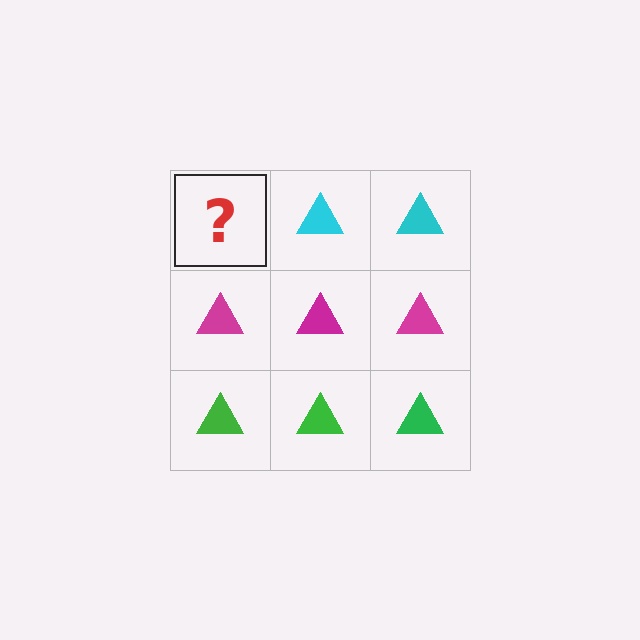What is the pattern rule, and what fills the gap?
The rule is that each row has a consistent color. The gap should be filled with a cyan triangle.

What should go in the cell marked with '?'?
The missing cell should contain a cyan triangle.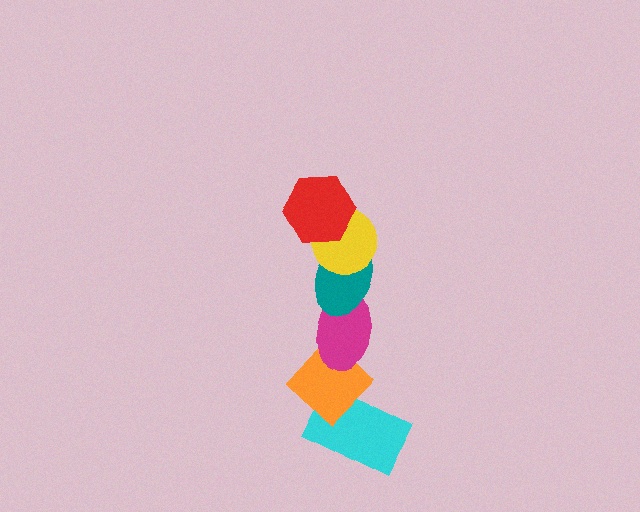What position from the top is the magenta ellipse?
The magenta ellipse is 4th from the top.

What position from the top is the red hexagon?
The red hexagon is 1st from the top.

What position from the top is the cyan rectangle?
The cyan rectangle is 6th from the top.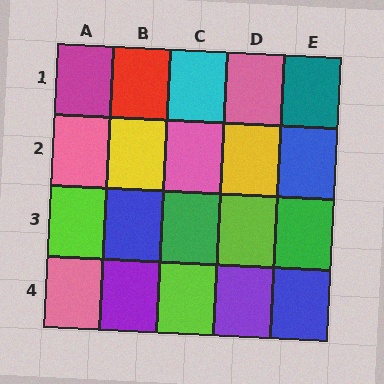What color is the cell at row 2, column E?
Blue.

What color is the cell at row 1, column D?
Pink.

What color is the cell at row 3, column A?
Lime.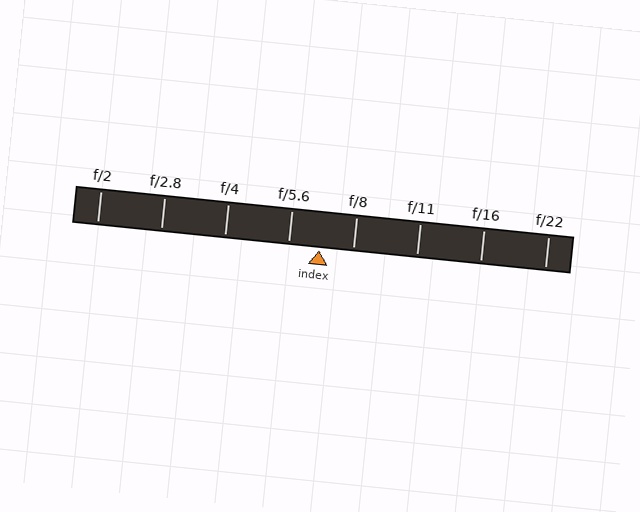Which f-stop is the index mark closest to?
The index mark is closest to f/5.6.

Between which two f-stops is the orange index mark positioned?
The index mark is between f/5.6 and f/8.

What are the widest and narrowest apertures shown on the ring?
The widest aperture shown is f/2 and the narrowest is f/22.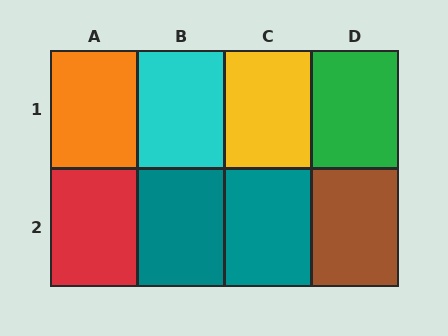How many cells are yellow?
1 cell is yellow.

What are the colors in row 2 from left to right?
Red, teal, teal, brown.